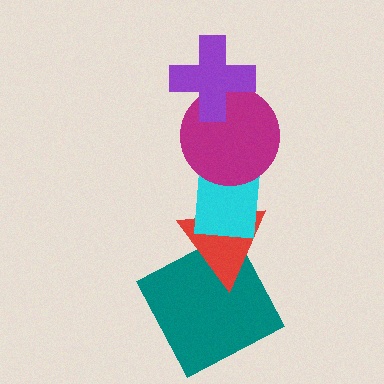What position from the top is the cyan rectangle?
The cyan rectangle is 3rd from the top.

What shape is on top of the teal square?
The red triangle is on top of the teal square.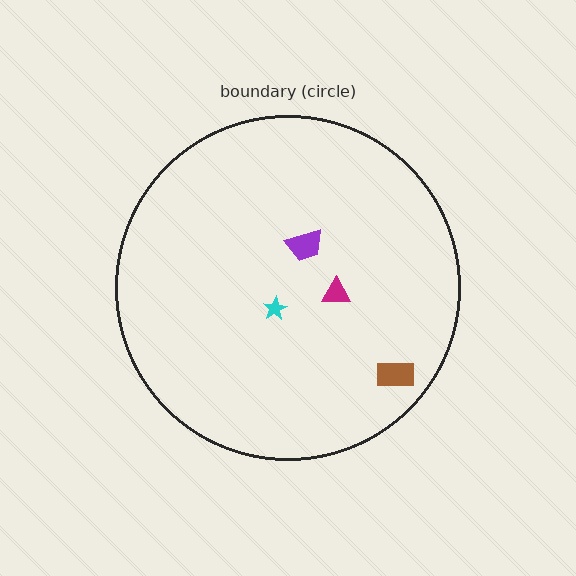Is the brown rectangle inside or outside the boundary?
Inside.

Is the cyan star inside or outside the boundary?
Inside.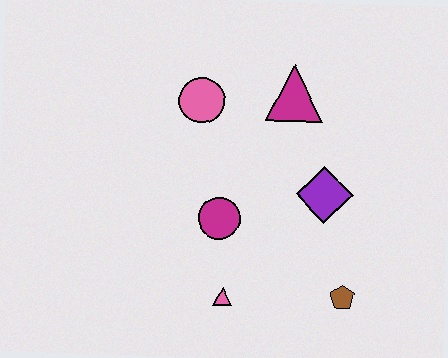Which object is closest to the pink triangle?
The magenta circle is closest to the pink triangle.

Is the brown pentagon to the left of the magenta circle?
No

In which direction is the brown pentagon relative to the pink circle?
The brown pentagon is below the pink circle.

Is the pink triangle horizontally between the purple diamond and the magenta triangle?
No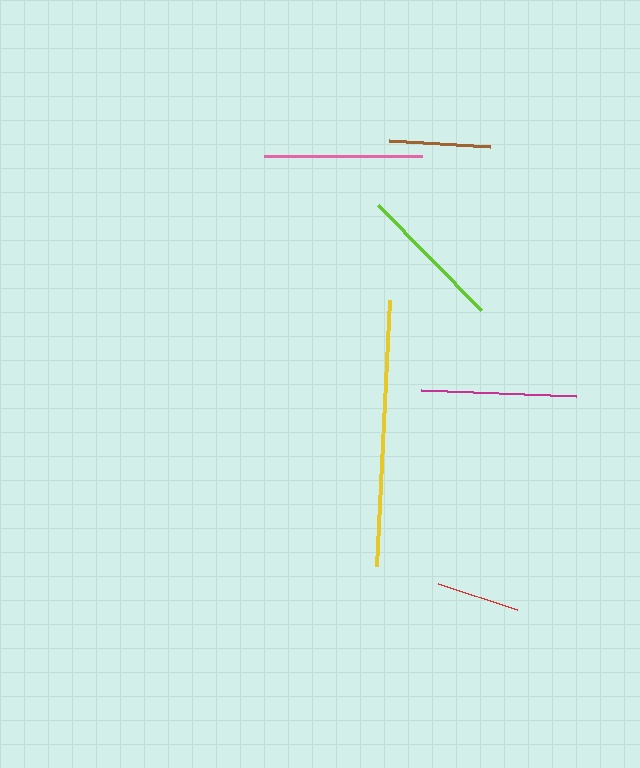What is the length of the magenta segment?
The magenta segment is approximately 155 pixels long.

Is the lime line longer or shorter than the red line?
The lime line is longer than the red line.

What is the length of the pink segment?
The pink segment is approximately 158 pixels long.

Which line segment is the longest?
The yellow line is the longest at approximately 267 pixels.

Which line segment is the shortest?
The red line is the shortest at approximately 83 pixels.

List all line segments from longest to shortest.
From longest to shortest: yellow, pink, magenta, lime, brown, red.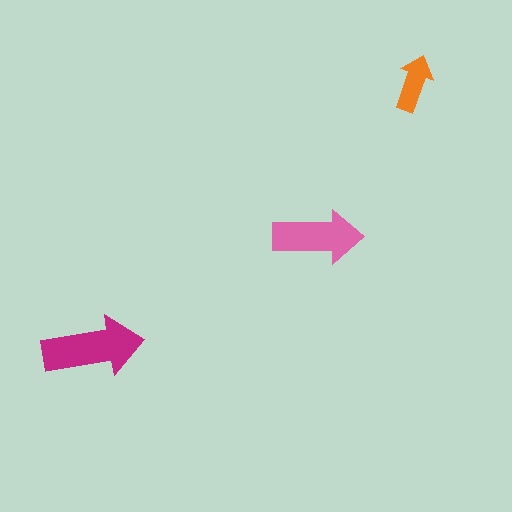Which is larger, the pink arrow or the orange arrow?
The pink one.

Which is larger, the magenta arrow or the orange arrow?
The magenta one.